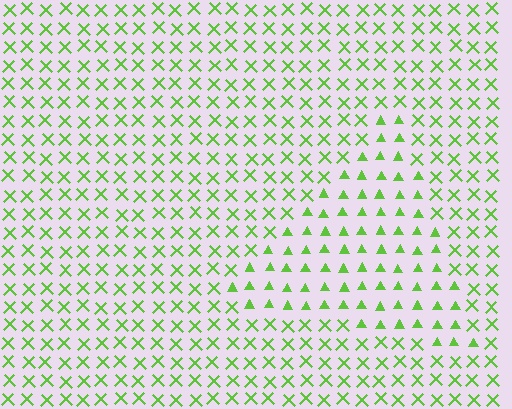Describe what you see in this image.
The image is filled with small lime elements arranged in a uniform grid. A triangle-shaped region contains triangles, while the surrounding area contains X marks. The boundary is defined purely by the change in element shape.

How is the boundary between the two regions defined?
The boundary is defined by a change in element shape: triangles inside vs. X marks outside. All elements share the same color and spacing.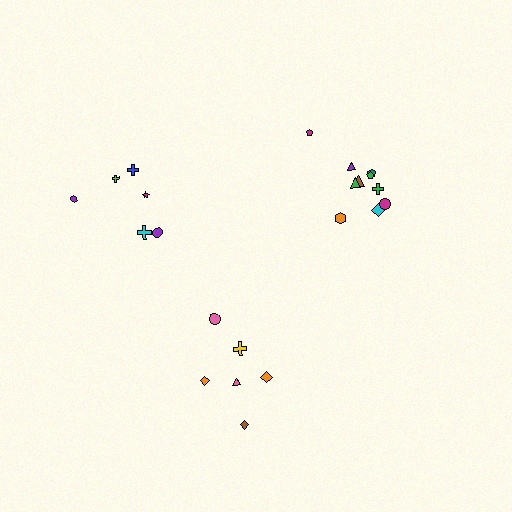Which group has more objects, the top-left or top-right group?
The top-right group.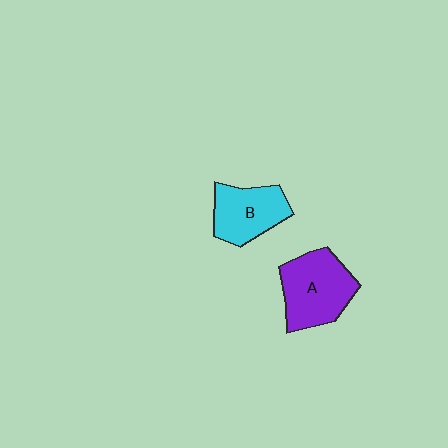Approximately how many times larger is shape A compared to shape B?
Approximately 1.3 times.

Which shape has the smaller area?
Shape B (cyan).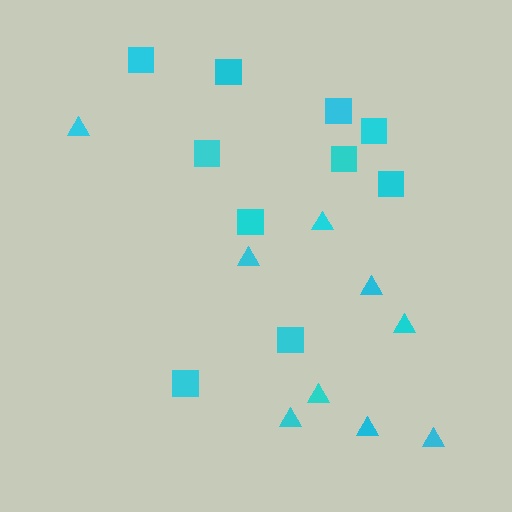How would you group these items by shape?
There are 2 groups: one group of triangles (9) and one group of squares (10).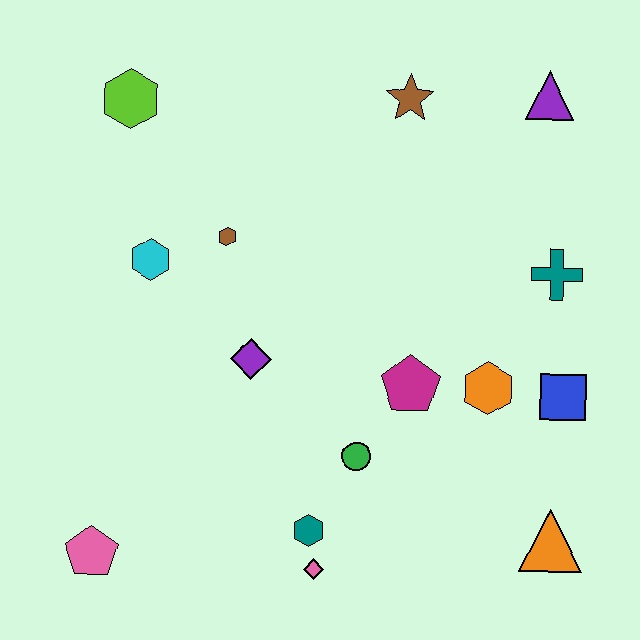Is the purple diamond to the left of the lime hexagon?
No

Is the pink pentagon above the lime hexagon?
No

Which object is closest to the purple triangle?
The brown star is closest to the purple triangle.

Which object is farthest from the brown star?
The pink pentagon is farthest from the brown star.